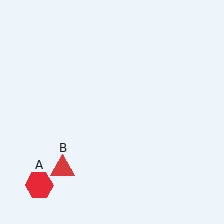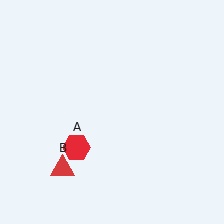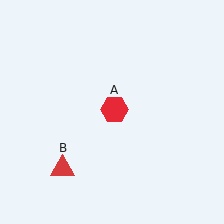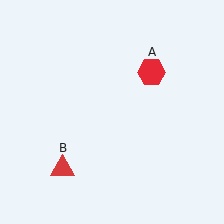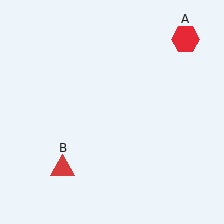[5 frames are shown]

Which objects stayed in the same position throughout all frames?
Red triangle (object B) remained stationary.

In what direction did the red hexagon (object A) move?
The red hexagon (object A) moved up and to the right.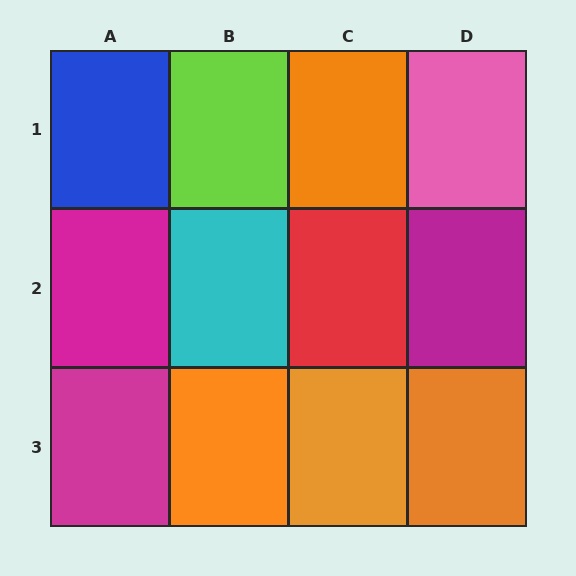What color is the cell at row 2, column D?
Magenta.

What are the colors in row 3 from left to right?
Magenta, orange, orange, orange.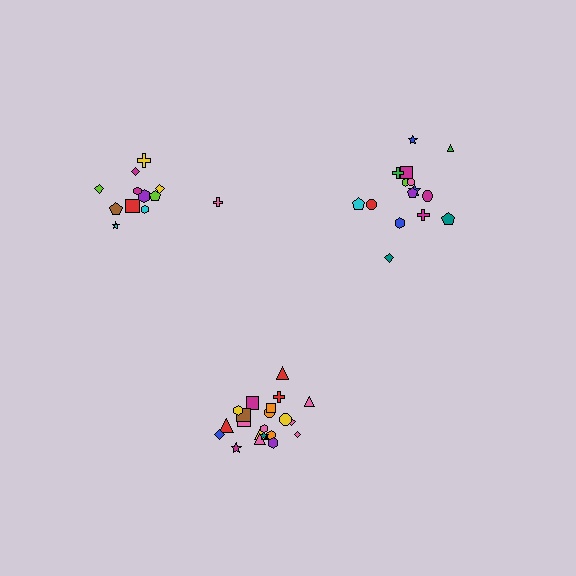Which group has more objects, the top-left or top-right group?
The top-right group.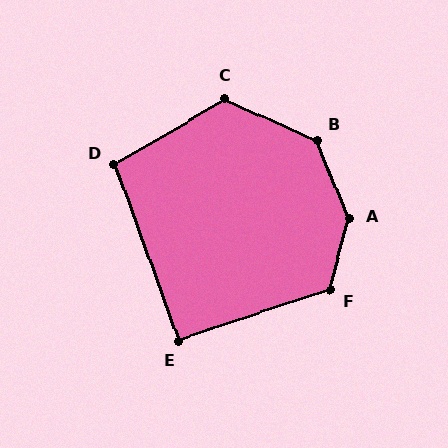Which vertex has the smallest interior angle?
E, at approximately 92 degrees.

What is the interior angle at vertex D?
Approximately 101 degrees (obtuse).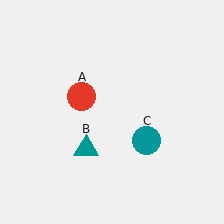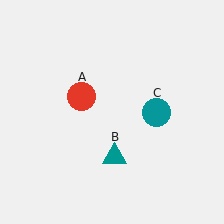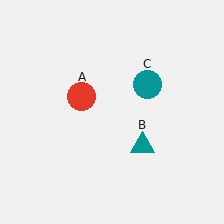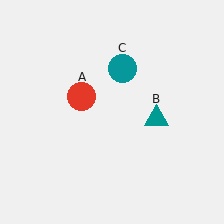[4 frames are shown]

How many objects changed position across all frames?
2 objects changed position: teal triangle (object B), teal circle (object C).